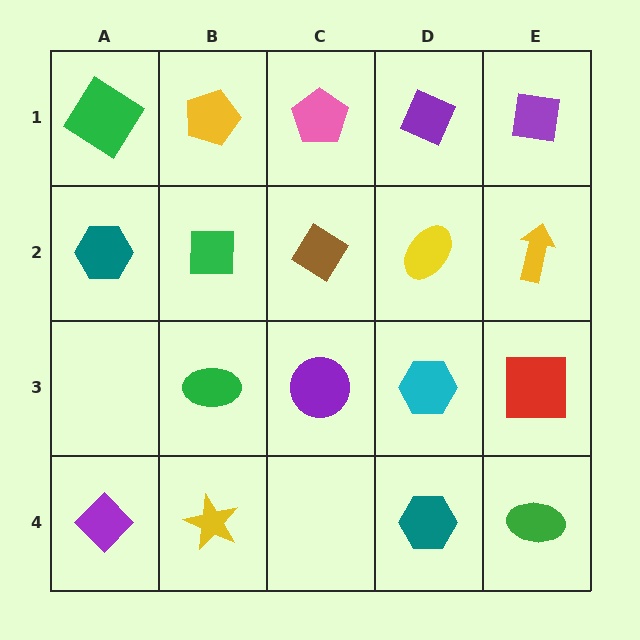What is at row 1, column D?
A purple diamond.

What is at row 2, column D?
A yellow ellipse.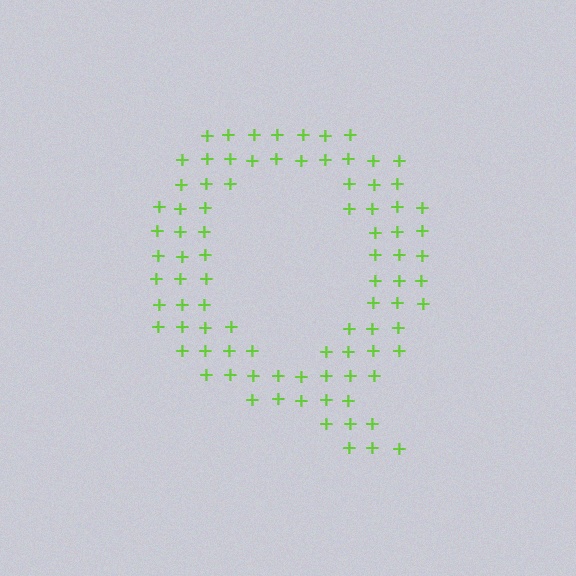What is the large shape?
The large shape is the letter Q.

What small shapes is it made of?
It is made of small plus signs.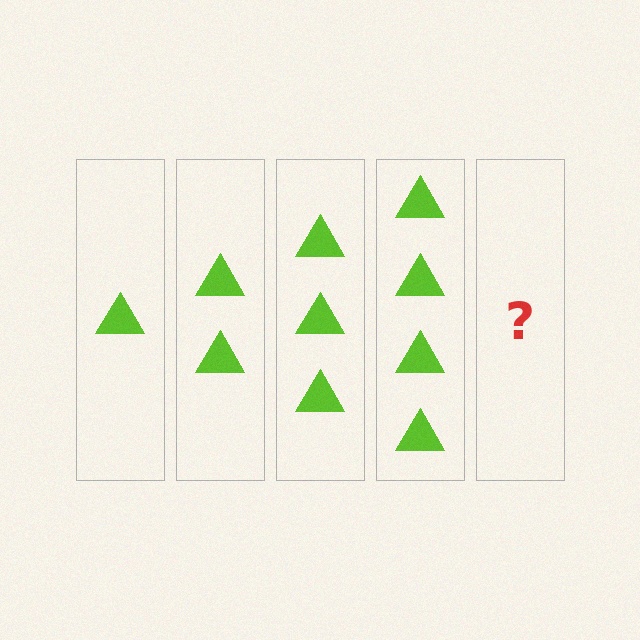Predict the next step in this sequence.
The next step is 5 triangles.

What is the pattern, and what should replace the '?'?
The pattern is that each step adds one more triangle. The '?' should be 5 triangles.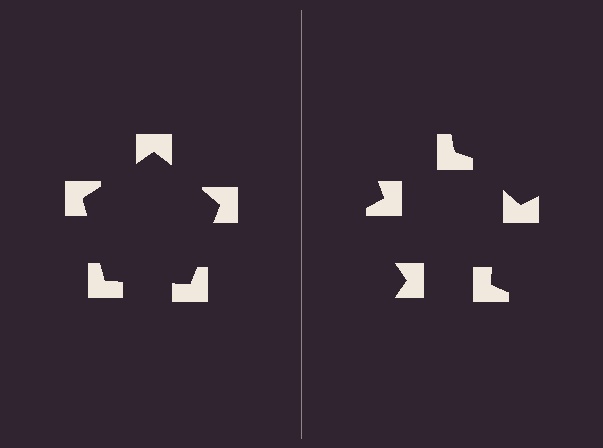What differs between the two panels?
The notched squares are positioned identically on both sides; only the wedge orientations differ. On the left they align to a pentagon; on the right they are misaligned.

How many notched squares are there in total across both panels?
10 — 5 on each side.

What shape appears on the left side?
An illusory pentagon.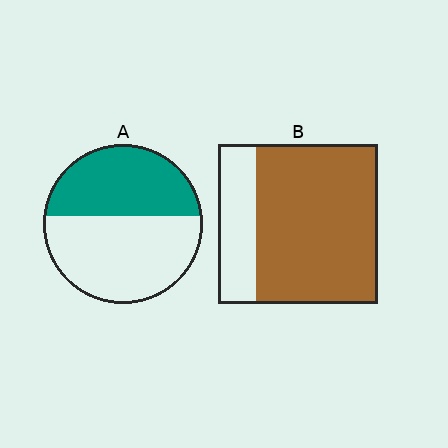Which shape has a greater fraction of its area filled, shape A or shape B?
Shape B.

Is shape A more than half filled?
No.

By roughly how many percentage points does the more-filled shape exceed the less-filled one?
By roughly 35 percentage points (B over A).